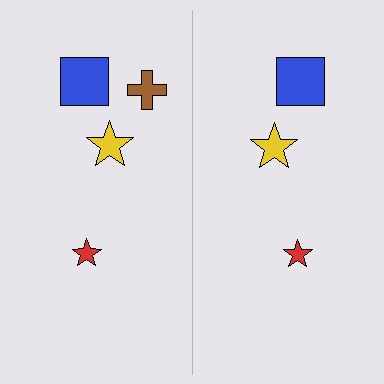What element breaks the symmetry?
A brown cross is missing from the right side.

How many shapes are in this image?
There are 7 shapes in this image.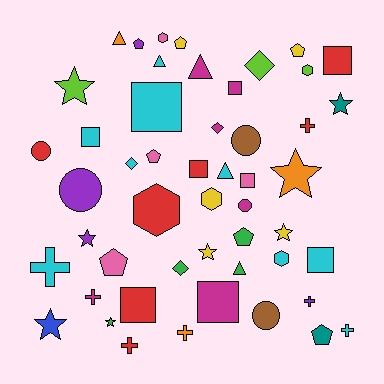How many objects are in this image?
There are 50 objects.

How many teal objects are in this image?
There are 2 teal objects.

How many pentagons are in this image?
There are 7 pentagons.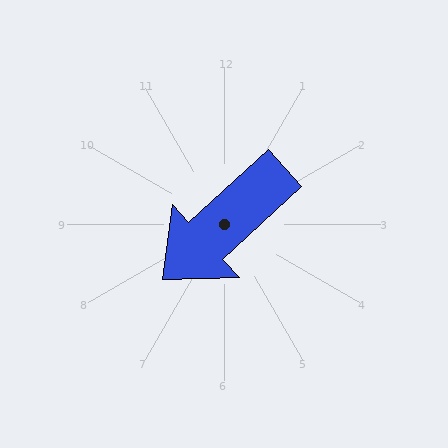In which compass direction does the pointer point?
Southwest.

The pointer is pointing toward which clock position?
Roughly 8 o'clock.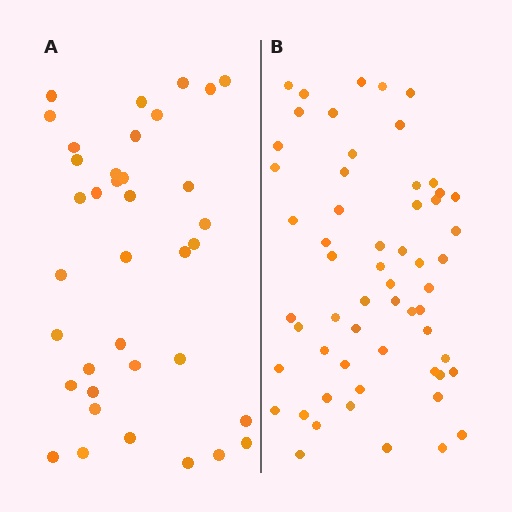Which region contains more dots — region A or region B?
Region B (the right region) has more dots.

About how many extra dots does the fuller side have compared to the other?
Region B has approximately 20 more dots than region A.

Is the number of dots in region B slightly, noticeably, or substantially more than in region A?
Region B has substantially more. The ratio is roughly 1.6 to 1.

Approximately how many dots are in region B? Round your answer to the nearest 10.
About 60 dots. (The exact count is 58, which rounds to 60.)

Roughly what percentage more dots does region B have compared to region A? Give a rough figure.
About 55% more.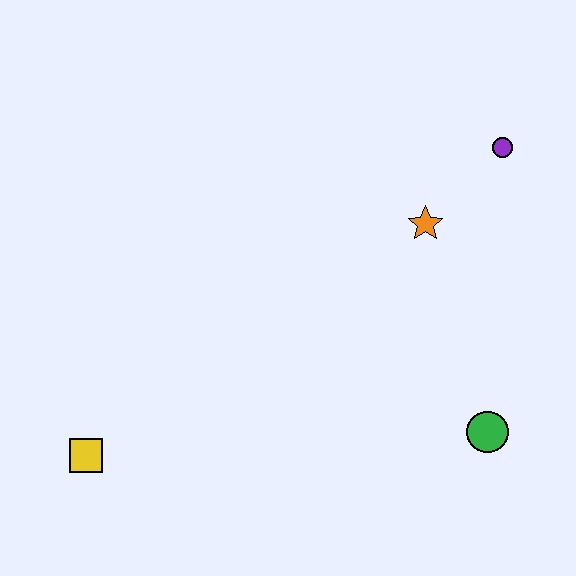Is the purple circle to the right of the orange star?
Yes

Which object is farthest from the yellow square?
The purple circle is farthest from the yellow square.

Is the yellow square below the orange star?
Yes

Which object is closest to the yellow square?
The green circle is closest to the yellow square.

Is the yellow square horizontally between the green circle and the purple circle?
No